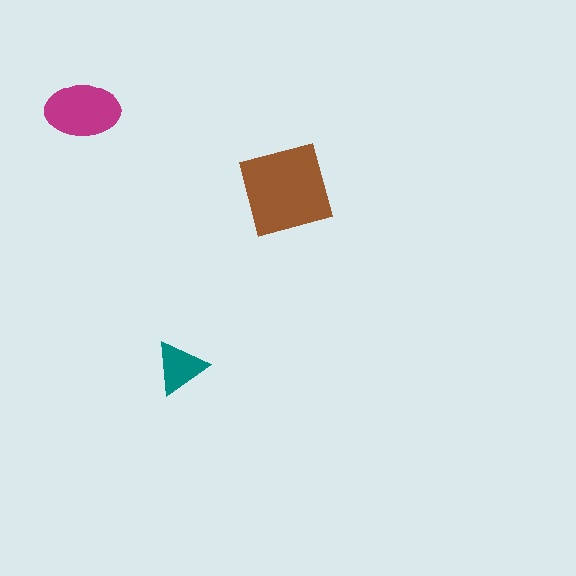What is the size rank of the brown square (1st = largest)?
1st.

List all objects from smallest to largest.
The teal triangle, the magenta ellipse, the brown square.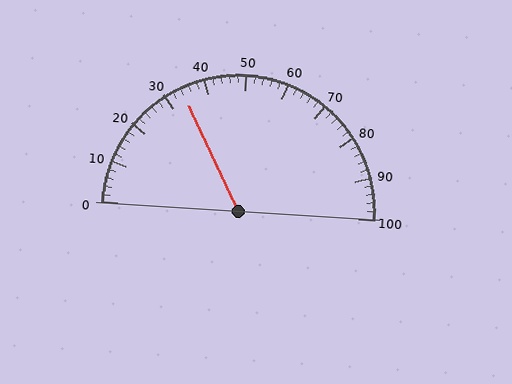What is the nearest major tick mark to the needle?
The nearest major tick mark is 30.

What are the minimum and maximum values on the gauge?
The gauge ranges from 0 to 100.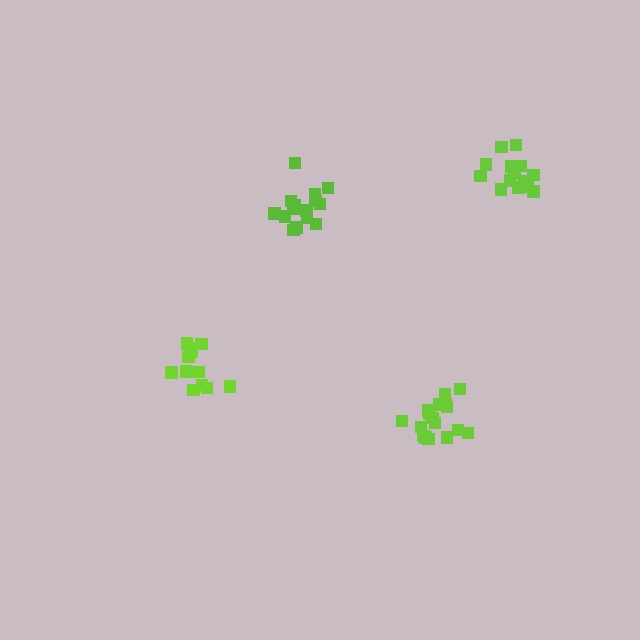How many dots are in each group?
Group 1: 17 dots, Group 2: 12 dots, Group 3: 15 dots, Group 4: 16 dots (60 total).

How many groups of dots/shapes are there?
There are 4 groups.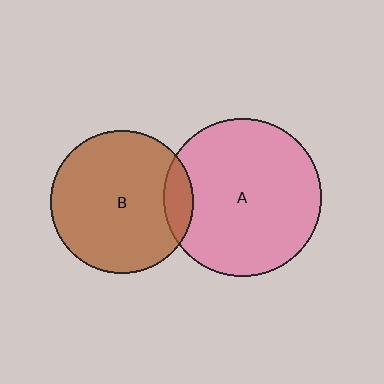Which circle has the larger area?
Circle A (pink).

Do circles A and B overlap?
Yes.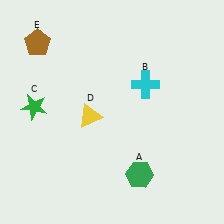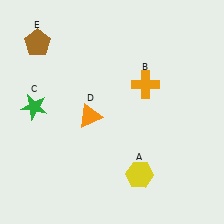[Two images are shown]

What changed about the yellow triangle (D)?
In Image 1, D is yellow. In Image 2, it changed to orange.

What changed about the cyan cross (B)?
In Image 1, B is cyan. In Image 2, it changed to orange.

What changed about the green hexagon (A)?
In Image 1, A is green. In Image 2, it changed to yellow.